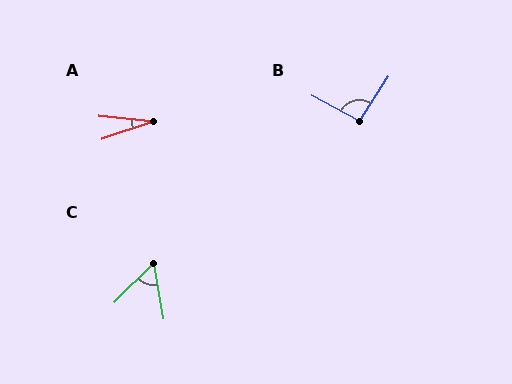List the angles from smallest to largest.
A (24°), C (55°), B (94°).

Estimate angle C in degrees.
Approximately 55 degrees.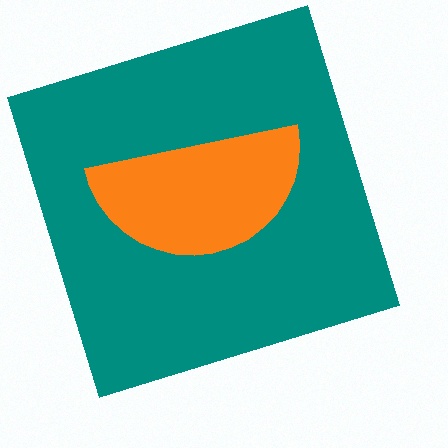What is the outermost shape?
The teal square.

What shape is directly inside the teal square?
The orange semicircle.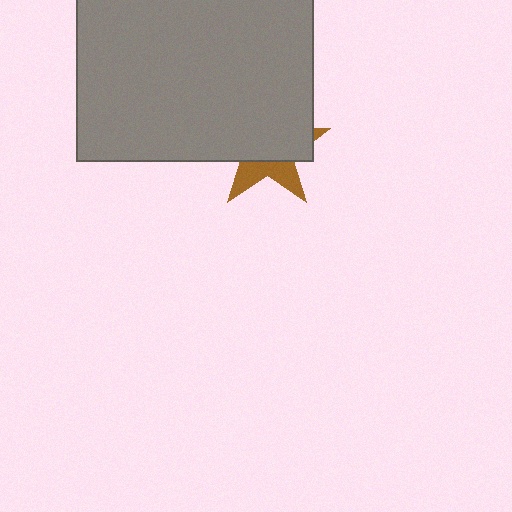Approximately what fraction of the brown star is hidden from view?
Roughly 66% of the brown star is hidden behind the gray rectangle.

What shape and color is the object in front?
The object in front is a gray rectangle.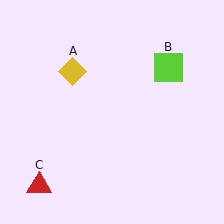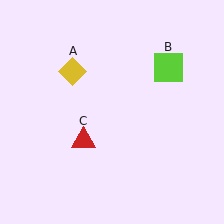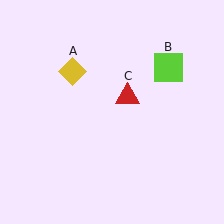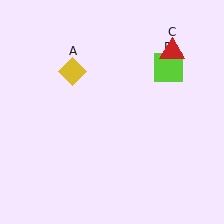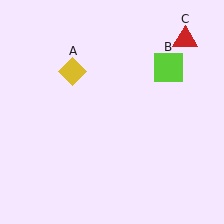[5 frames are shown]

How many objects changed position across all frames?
1 object changed position: red triangle (object C).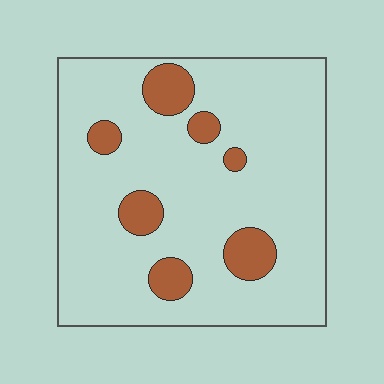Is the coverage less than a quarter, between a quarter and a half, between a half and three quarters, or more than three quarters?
Less than a quarter.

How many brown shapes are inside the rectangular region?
7.